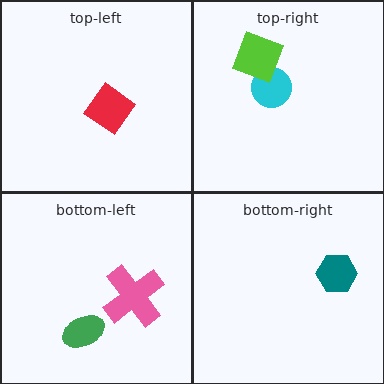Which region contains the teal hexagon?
The bottom-right region.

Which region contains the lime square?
The top-right region.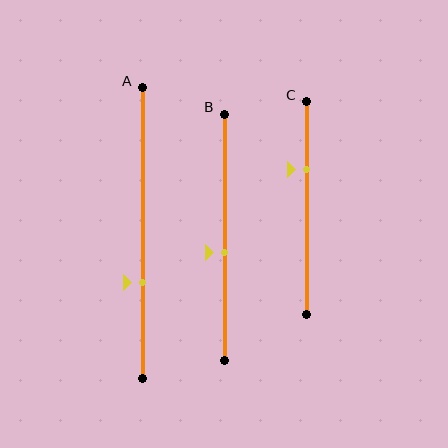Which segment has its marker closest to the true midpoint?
Segment B has its marker closest to the true midpoint.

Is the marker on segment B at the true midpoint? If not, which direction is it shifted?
No, the marker on segment B is shifted downward by about 6% of the segment length.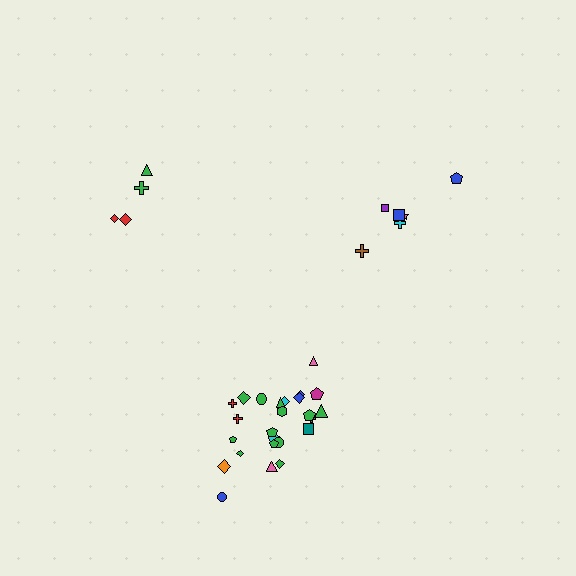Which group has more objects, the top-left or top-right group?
The top-right group.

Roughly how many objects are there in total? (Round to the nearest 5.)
Roughly 35 objects in total.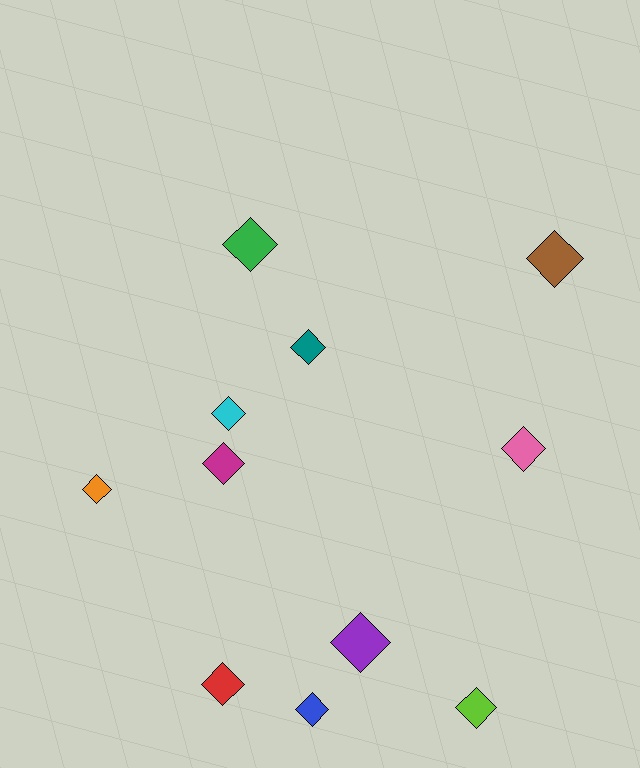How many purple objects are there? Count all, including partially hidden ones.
There is 1 purple object.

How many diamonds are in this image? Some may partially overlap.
There are 11 diamonds.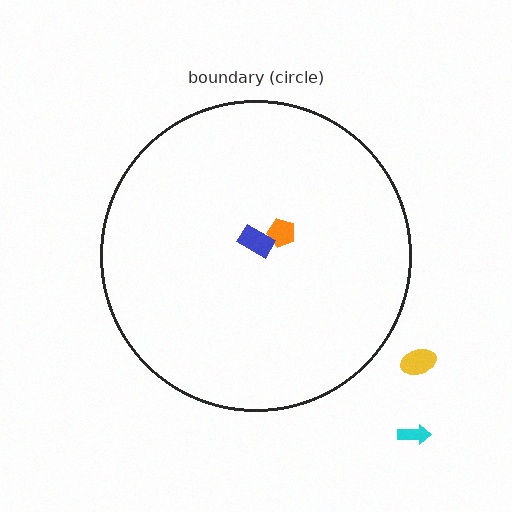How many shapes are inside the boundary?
2 inside, 2 outside.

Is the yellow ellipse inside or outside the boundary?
Outside.